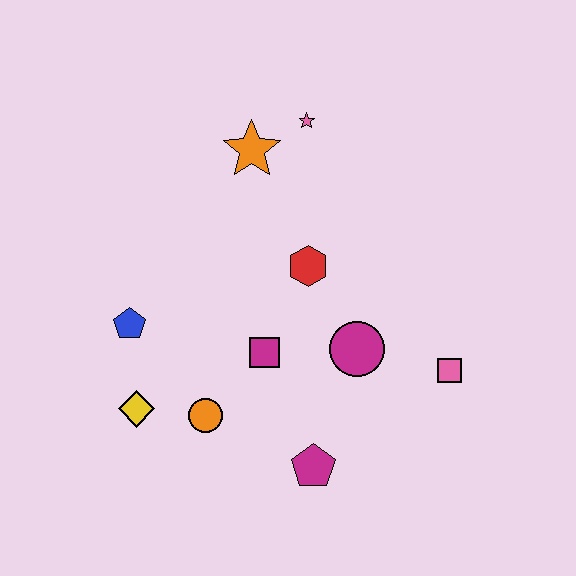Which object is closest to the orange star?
The pink star is closest to the orange star.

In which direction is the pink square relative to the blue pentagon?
The pink square is to the right of the blue pentagon.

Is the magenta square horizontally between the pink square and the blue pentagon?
Yes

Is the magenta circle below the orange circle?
No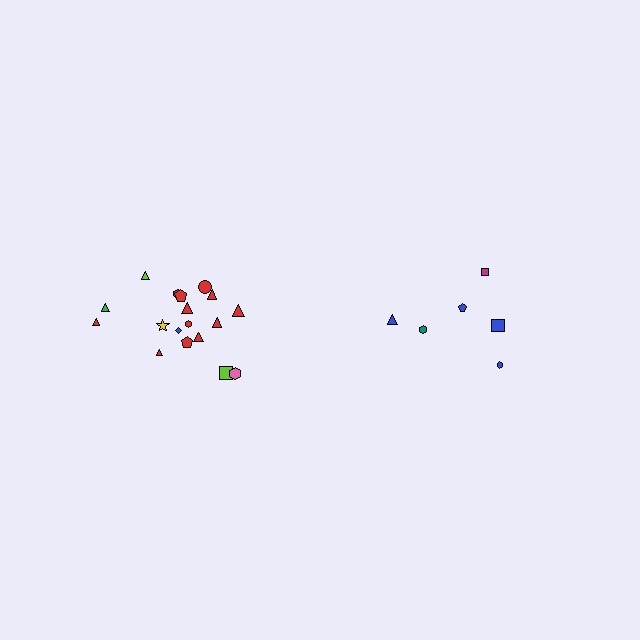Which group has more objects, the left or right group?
The left group.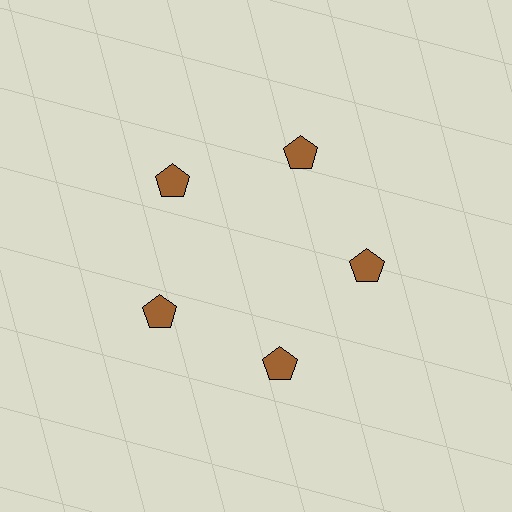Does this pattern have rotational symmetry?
Yes, this pattern has 5-fold rotational symmetry. It looks the same after rotating 72 degrees around the center.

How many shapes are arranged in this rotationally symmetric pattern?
There are 5 shapes, arranged in 5 groups of 1.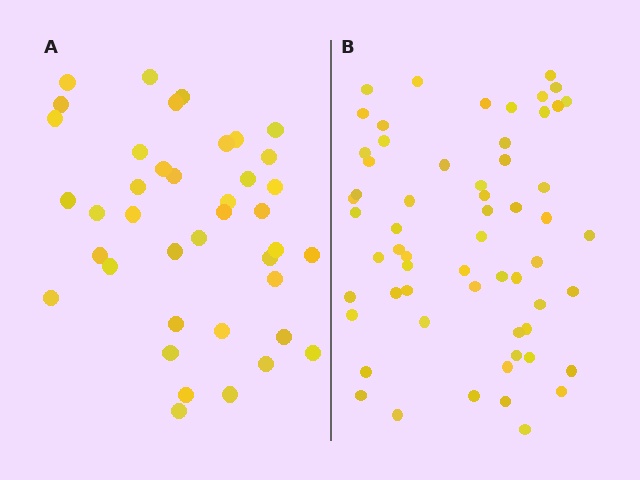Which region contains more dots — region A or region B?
Region B (the right region) has more dots.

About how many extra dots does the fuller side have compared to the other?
Region B has approximately 20 more dots than region A.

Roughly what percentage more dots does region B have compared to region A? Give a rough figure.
About 50% more.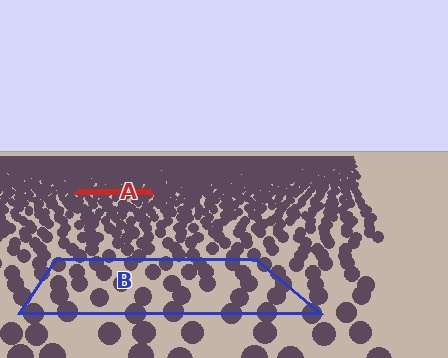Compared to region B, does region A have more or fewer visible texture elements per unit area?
Region A has more texture elements per unit area — they are packed more densely because it is farther away.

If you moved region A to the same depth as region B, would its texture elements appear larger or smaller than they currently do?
They would appear larger. At a closer depth, the same texture elements are projected at a bigger on-screen size.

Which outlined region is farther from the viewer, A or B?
Region A is farther from the viewer — the texture elements inside it appear smaller and more densely packed.